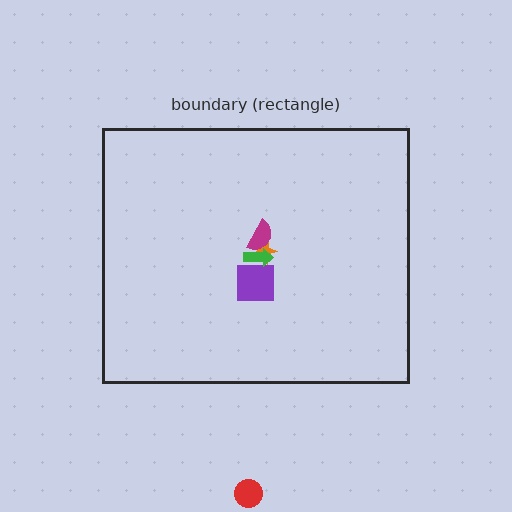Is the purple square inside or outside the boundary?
Inside.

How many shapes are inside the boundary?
4 inside, 1 outside.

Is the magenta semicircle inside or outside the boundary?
Inside.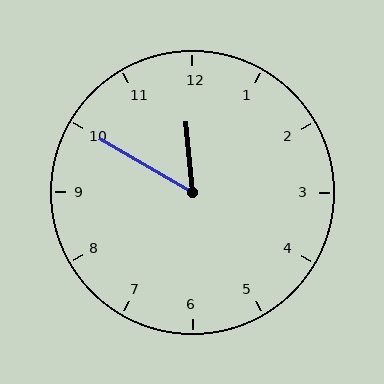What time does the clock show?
11:50.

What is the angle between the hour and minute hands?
Approximately 55 degrees.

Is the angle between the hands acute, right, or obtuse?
It is acute.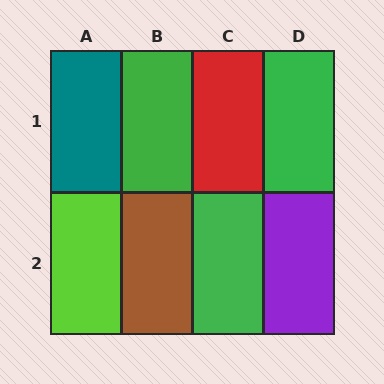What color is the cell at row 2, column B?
Brown.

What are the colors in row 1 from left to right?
Teal, green, red, green.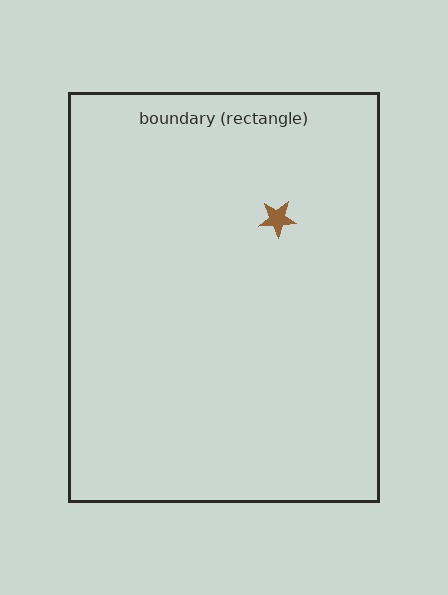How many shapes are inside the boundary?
1 inside, 0 outside.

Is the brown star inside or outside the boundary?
Inside.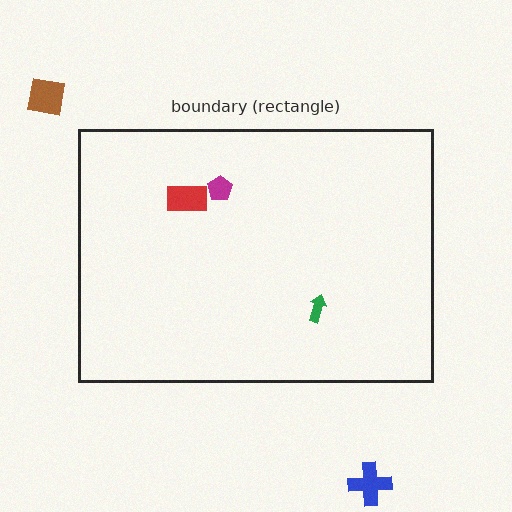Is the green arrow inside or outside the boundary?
Inside.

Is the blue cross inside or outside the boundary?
Outside.